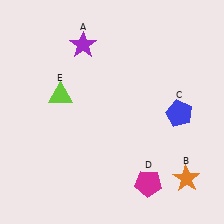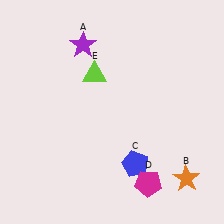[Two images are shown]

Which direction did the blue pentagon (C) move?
The blue pentagon (C) moved down.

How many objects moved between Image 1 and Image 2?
2 objects moved between the two images.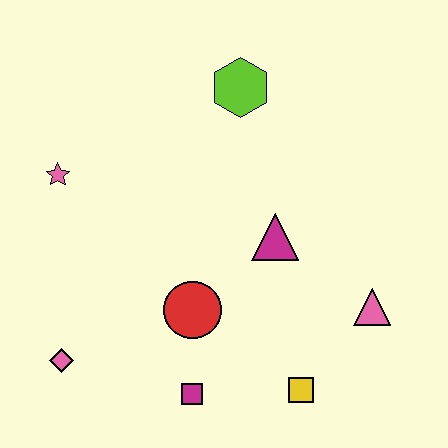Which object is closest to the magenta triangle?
The red circle is closest to the magenta triangle.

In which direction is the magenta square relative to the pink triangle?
The magenta square is to the left of the pink triangle.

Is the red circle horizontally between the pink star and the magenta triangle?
Yes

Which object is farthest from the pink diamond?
The lime hexagon is farthest from the pink diamond.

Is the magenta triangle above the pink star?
No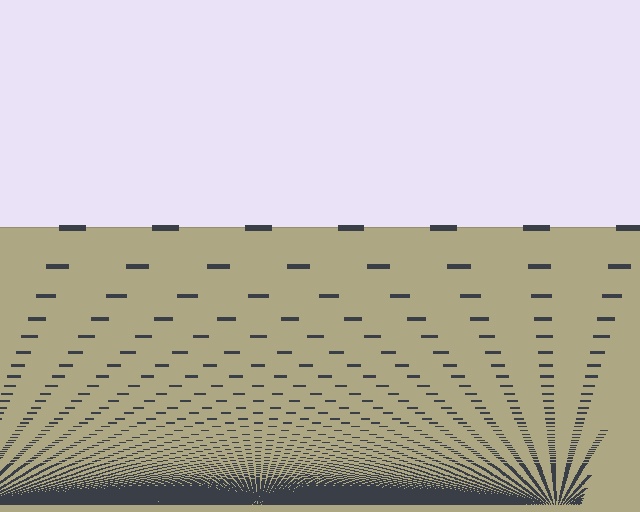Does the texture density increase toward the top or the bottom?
Density increases toward the bottom.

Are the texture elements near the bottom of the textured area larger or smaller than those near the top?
Smaller. The gradient is inverted — elements near the bottom are smaller and denser.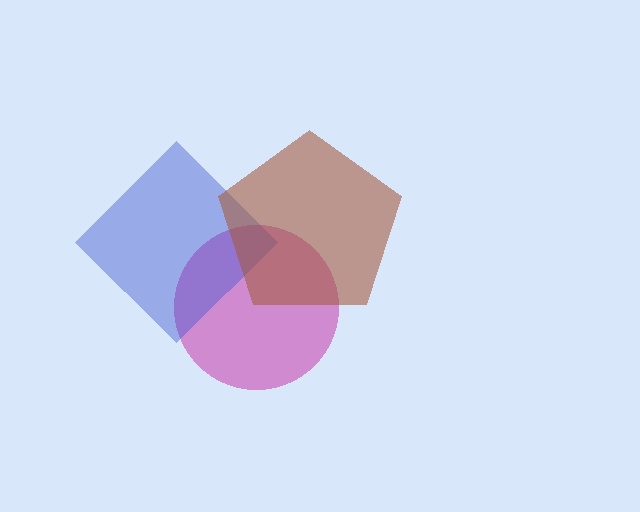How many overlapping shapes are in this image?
There are 3 overlapping shapes in the image.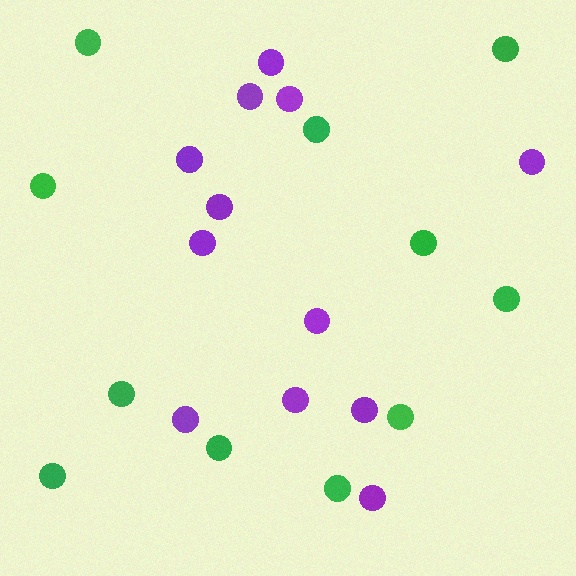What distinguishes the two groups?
There are 2 groups: one group of purple circles (12) and one group of green circles (11).